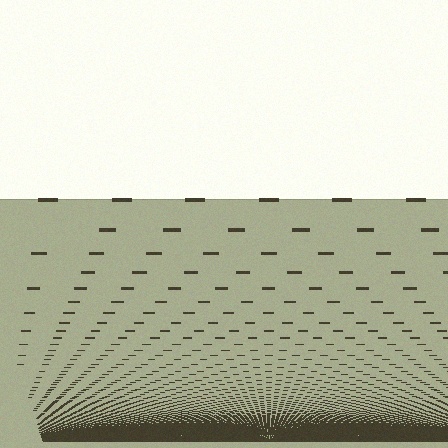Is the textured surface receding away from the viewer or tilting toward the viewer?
The surface appears to tilt toward the viewer. Texture elements get larger and sparser toward the top.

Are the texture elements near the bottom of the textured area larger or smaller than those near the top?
Smaller. The gradient is inverted — elements near the bottom are smaller and denser.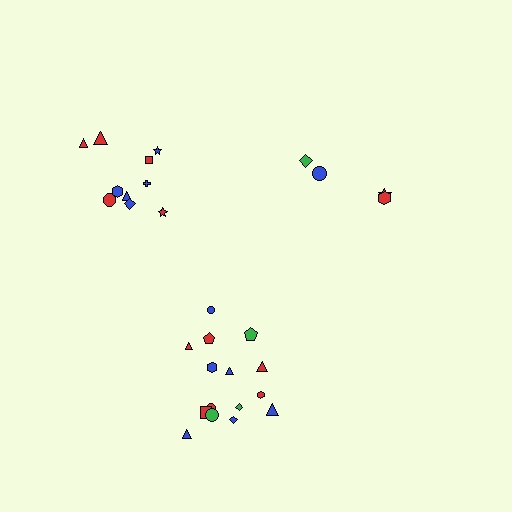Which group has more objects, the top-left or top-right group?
The top-left group.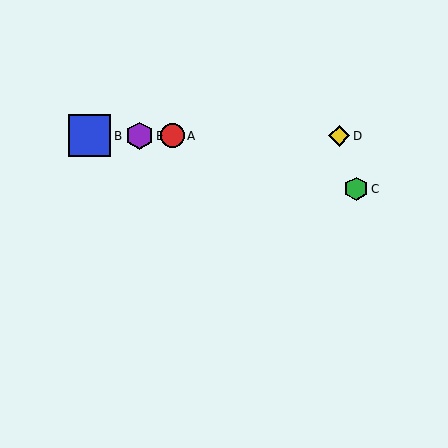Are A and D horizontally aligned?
Yes, both are at y≈136.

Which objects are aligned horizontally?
Objects A, B, D, E are aligned horizontally.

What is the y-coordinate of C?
Object C is at y≈189.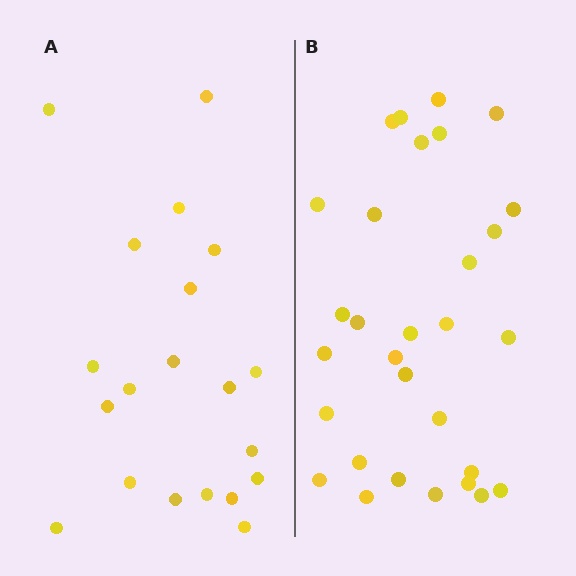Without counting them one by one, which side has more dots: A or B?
Region B (the right region) has more dots.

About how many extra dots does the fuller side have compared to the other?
Region B has roughly 10 or so more dots than region A.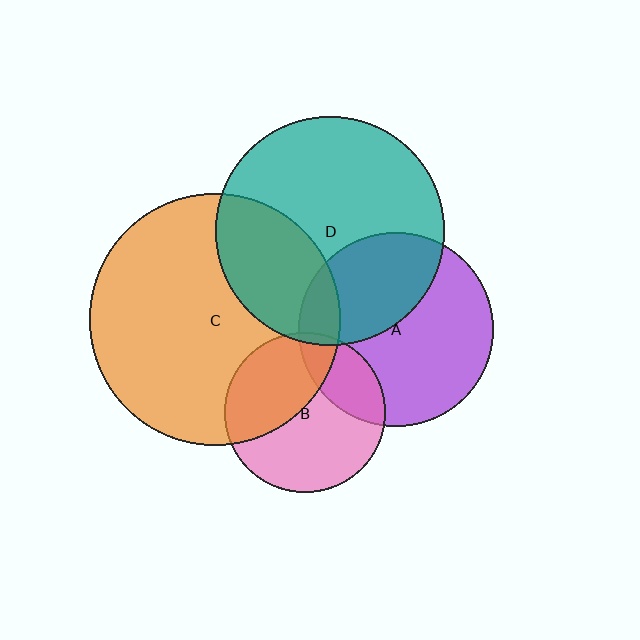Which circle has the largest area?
Circle C (orange).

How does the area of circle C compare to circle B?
Approximately 2.5 times.